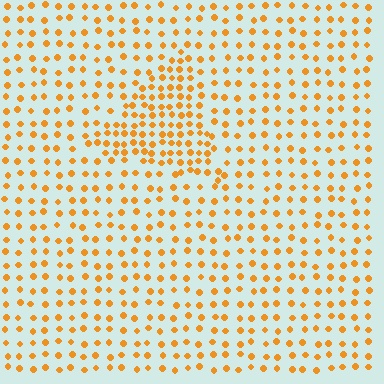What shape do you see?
I see a triangle.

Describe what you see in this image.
The image contains small orange elements arranged at two different densities. A triangle-shaped region is visible where the elements are more densely packed than the surrounding area.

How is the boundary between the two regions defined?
The boundary is defined by a change in element density (approximately 2.0x ratio). All elements are the same color, size, and shape.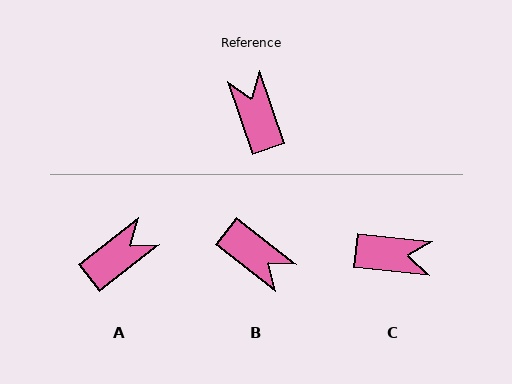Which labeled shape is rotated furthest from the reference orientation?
B, about 147 degrees away.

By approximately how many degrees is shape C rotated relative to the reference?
Approximately 114 degrees clockwise.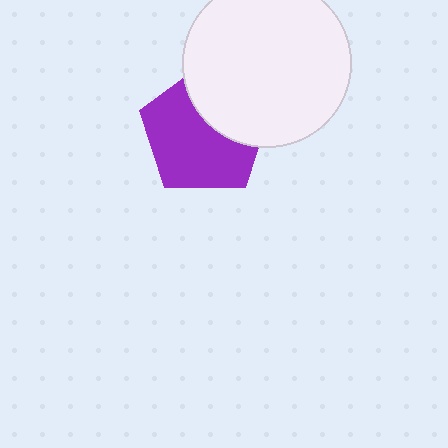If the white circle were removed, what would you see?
You would see the complete purple pentagon.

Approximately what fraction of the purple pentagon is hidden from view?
Roughly 36% of the purple pentagon is hidden behind the white circle.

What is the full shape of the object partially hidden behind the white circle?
The partially hidden object is a purple pentagon.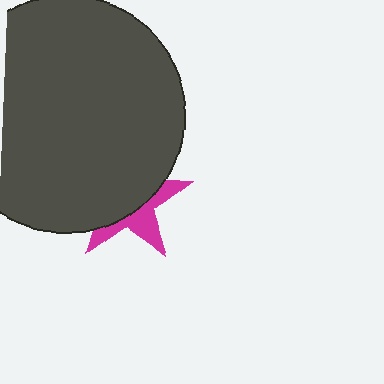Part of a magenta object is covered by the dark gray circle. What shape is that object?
It is a star.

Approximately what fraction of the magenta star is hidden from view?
Roughly 63% of the magenta star is hidden behind the dark gray circle.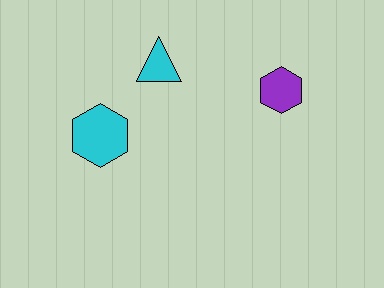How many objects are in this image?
There are 3 objects.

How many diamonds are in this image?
There are no diamonds.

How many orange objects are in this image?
There are no orange objects.